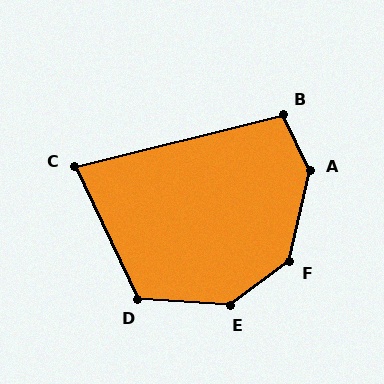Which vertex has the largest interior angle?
A, at approximately 142 degrees.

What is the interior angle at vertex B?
Approximately 101 degrees (obtuse).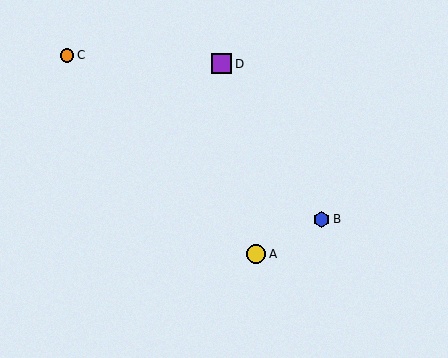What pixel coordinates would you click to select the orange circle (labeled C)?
Click at (67, 55) to select the orange circle C.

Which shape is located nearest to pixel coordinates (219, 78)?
The purple square (labeled D) at (222, 64) is nearest to that location.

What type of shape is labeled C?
Shape C is an orange circle.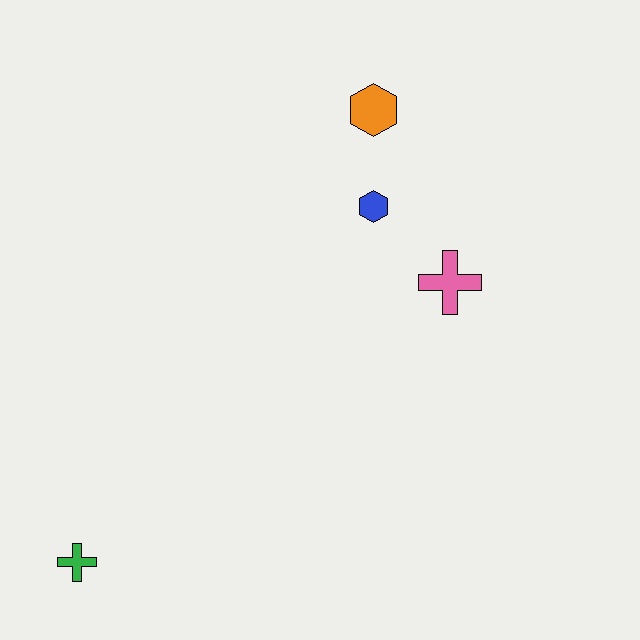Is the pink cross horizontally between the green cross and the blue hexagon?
No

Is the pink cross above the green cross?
Yes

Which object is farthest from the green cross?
The orange hexagon is farthest from the green cross.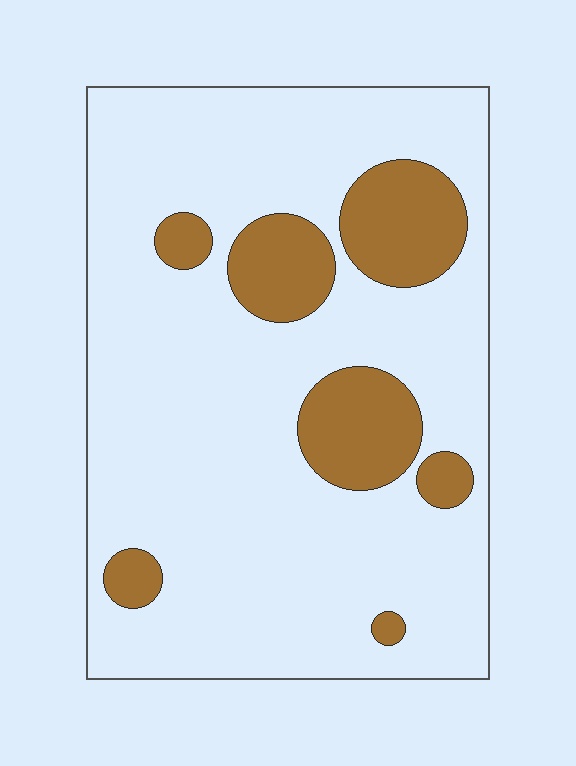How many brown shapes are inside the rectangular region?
7.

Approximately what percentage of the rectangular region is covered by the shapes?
Approximately 20%.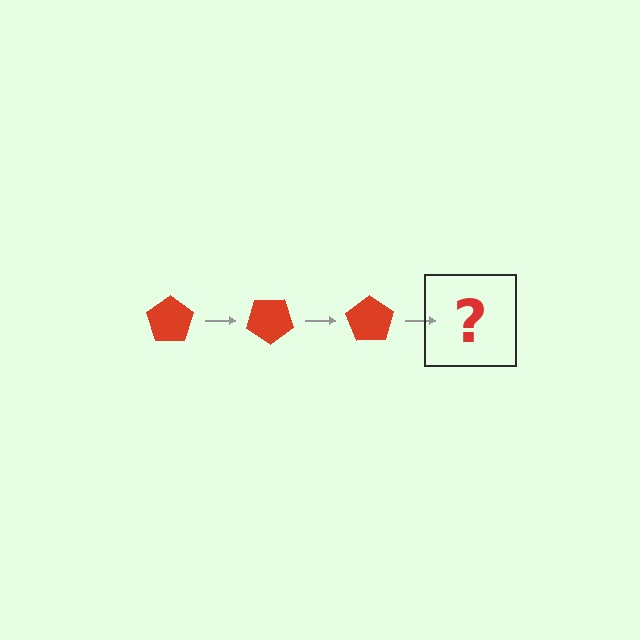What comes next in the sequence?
The next element should be a red pentagon rotated 105 degrees.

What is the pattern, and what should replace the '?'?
The pattern is that the pentagon rotates 35 degrees each step. The '?' should be a red pentagon rotated 105 degrees.